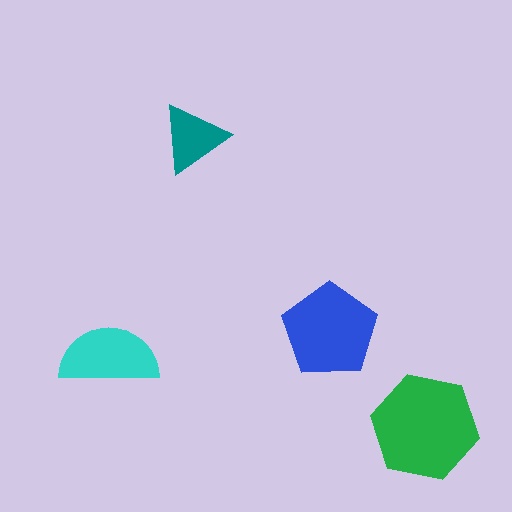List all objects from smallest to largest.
The teal triangle, the cyan semicircle, the blue pentagon, the green hexagon.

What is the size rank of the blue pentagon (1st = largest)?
2nd.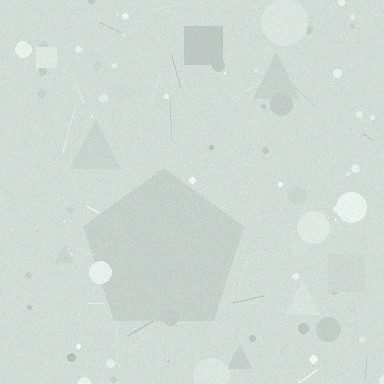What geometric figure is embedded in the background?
A pentagon is embedded in the background.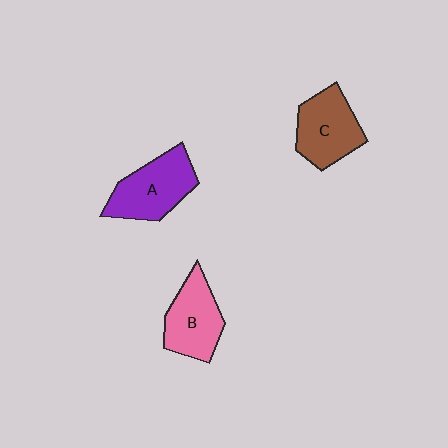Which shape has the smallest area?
Shape B (pink).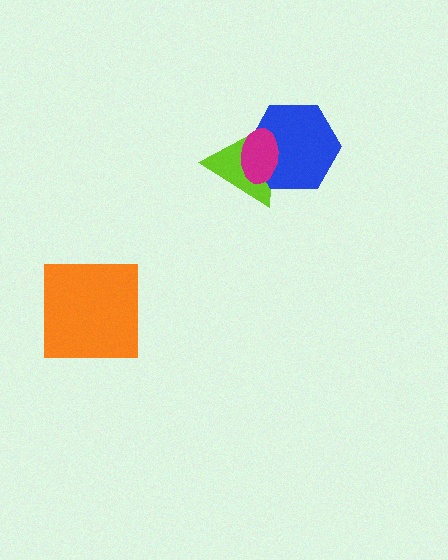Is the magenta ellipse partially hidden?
No, no other shape covers it.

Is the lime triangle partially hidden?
Yes, it is partially covered by another shape.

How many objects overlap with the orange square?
0 objects overlap with the orange square.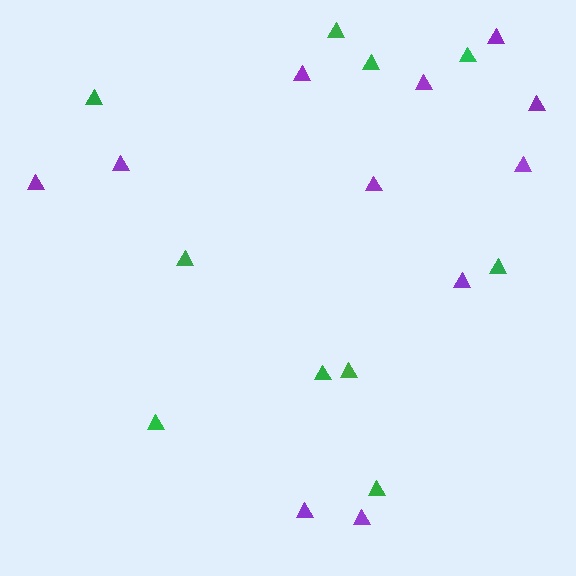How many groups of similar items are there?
There are 2 groups: one group of purple triangles (11) and one group of green triangles (10).